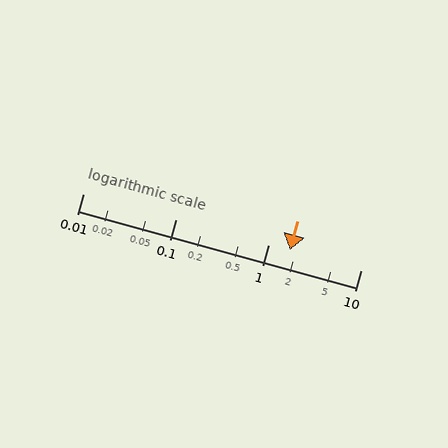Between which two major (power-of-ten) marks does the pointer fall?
The pointer is between 1 and 10.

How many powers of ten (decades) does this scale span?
The scale spans 3 decades, from 0.01 to 10.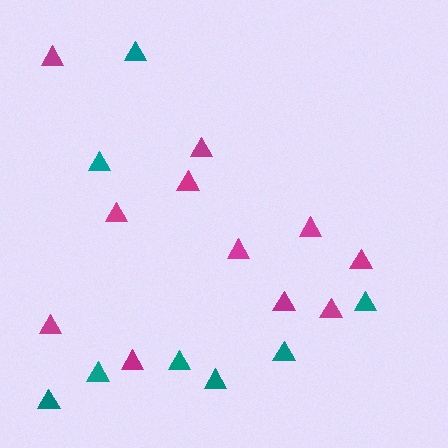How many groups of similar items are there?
There are 2 groups: one group of magenta triangles (11) and one group of teal triangles (8).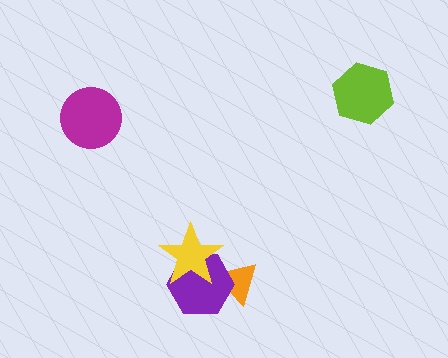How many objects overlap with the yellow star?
2 objects overlap with the yellow star.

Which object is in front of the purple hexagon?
The yellow star is in front of the purple hexagon.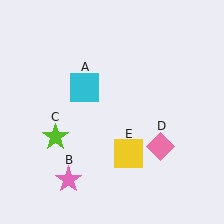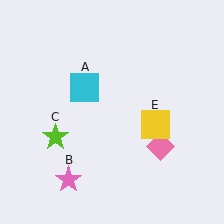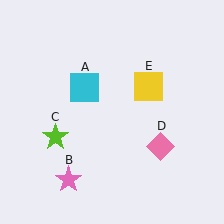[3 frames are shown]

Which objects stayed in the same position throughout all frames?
Cyan square (object A) and pink star (object B) and lime star (object C) and pink diamond (object D) remained stationary.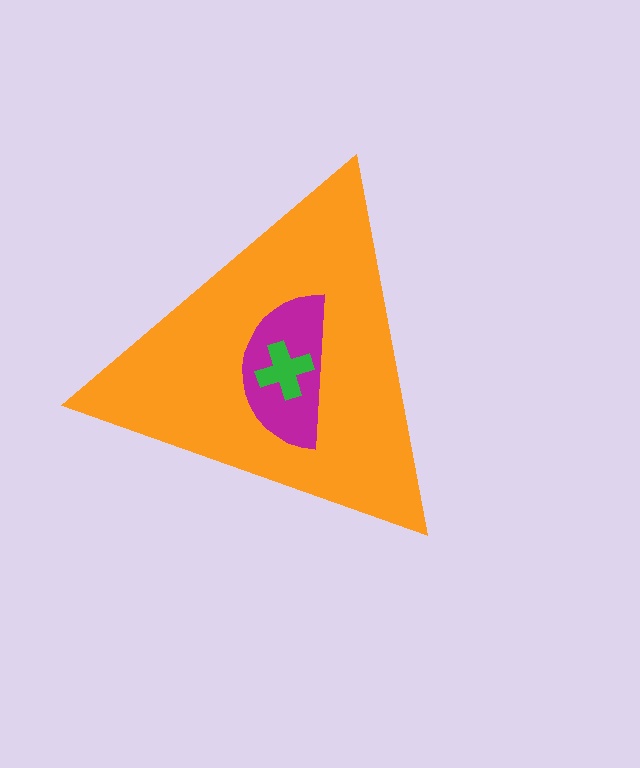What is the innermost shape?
The green cross.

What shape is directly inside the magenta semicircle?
The green cross.